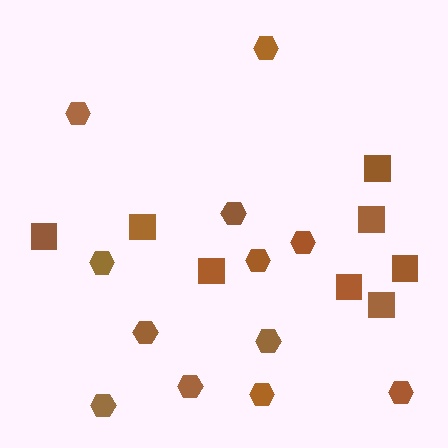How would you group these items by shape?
There are 2 groups: one group of squares (8) and one group of hexagons (12).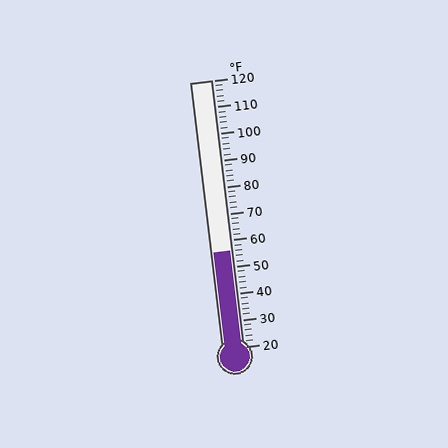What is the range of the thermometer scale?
The thermometer scale ranges from 20°F to 120°F.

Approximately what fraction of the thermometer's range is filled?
The thermometer is filled to approximately 35% of its range.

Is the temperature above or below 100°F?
The temperature is below 100°F.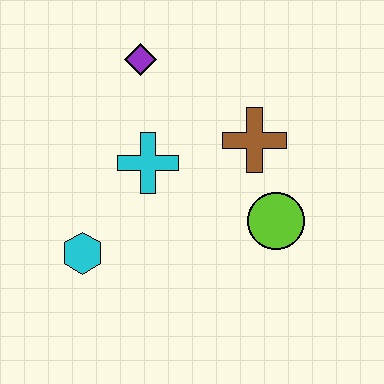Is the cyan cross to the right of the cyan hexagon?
Yes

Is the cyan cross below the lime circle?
No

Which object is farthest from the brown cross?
The cyan hexagon is farthest from the brown cross.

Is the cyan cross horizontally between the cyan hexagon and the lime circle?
Yes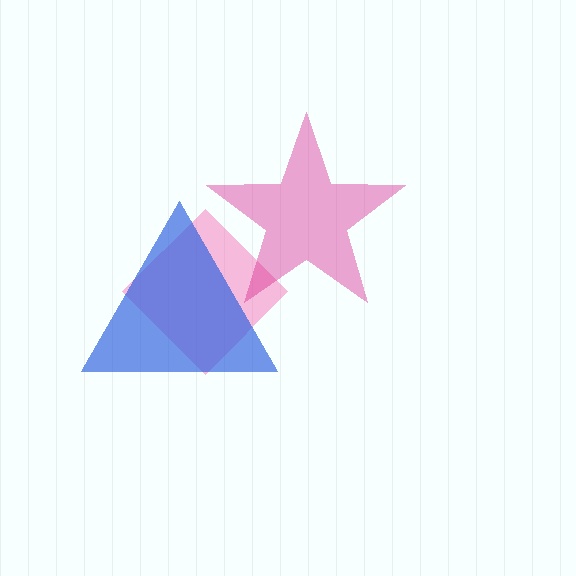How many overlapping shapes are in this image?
There are 3 overlapping shapes in the image.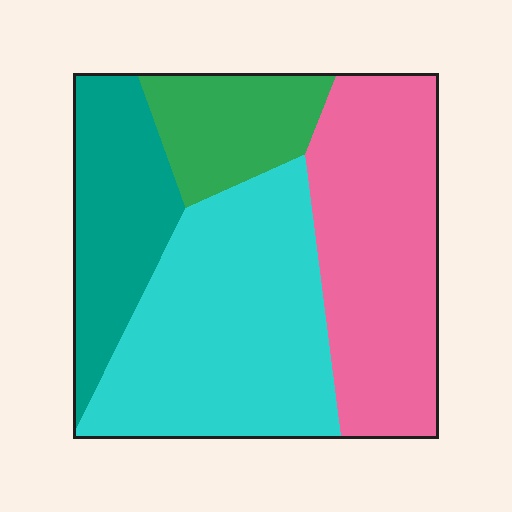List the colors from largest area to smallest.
From largest to smallest: cyan, pink, teal, green.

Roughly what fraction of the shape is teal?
Teal covers 18% of the shape.